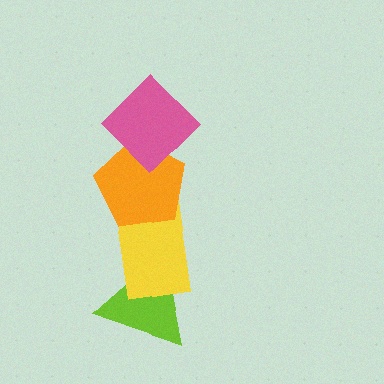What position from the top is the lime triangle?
The lime triangle is 4th from the top.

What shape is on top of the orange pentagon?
The pink diamond is on top of the orange pentagon.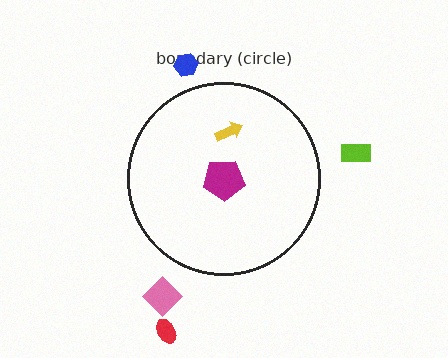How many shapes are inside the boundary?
3 inside, 4 outside.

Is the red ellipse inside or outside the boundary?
Outside.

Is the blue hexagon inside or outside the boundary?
Outside.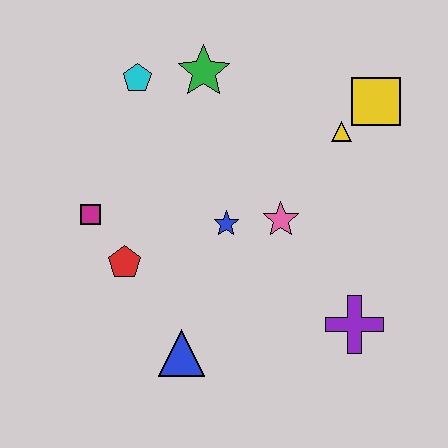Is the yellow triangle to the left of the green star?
No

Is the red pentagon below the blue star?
Yes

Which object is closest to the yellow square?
The yellow triangle is closest to the yellow square.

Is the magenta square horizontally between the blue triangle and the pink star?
No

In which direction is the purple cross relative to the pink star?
The purple cross is below the pink star.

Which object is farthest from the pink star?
The cyan pentagon is farthest from the pink star.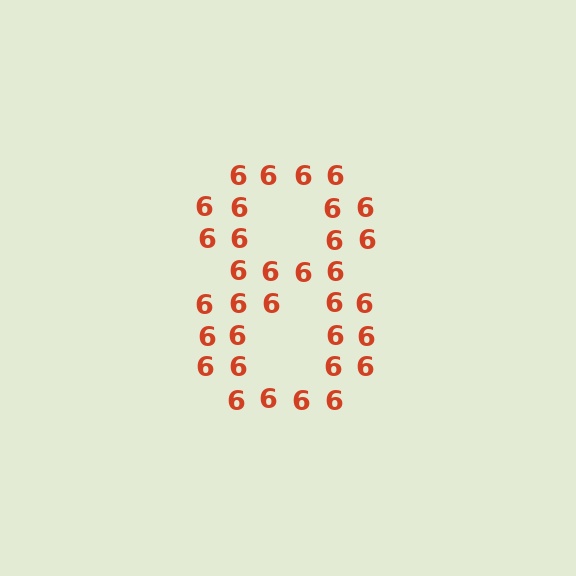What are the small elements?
The small elements are digit 6's.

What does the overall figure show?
The overall figure shows the digit 8.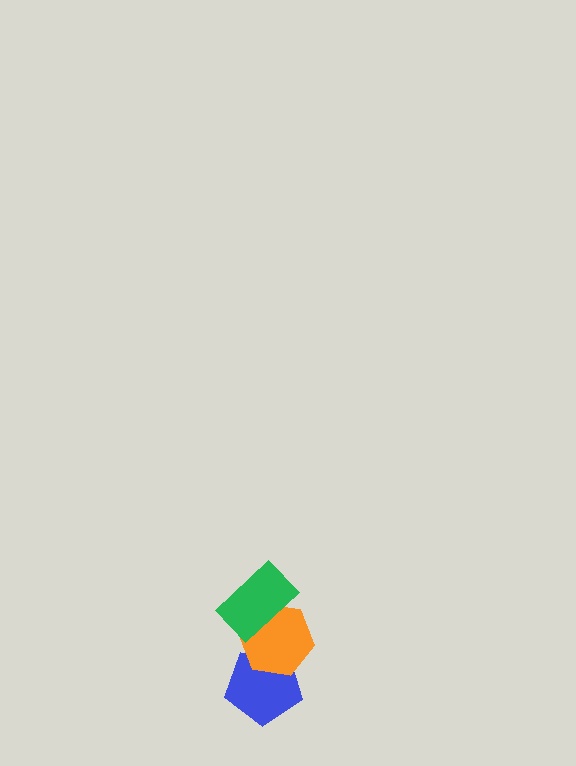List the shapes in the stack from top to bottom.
From top to bottom: the green rectangle, the orange hexagon, the blue pentagon.